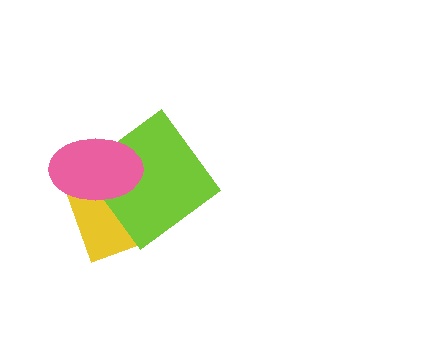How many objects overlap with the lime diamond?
2 objects overlap with the lime diamond.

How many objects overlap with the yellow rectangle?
2 objects overlap with the yellow rectangle.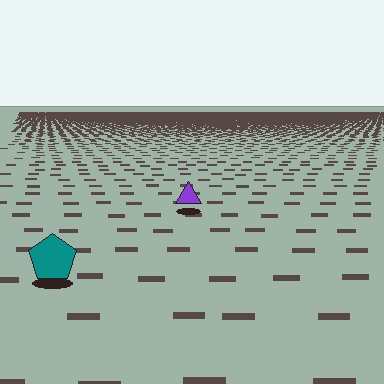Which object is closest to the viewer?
The teal pentagon is closest. The texture marks near it are larger and more spread out.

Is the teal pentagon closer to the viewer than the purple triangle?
Yes. The teal pentagon is closer — you can tell from the texture gradient: the ground texture is coarser near it.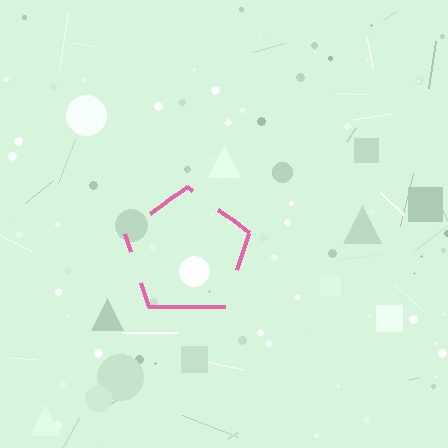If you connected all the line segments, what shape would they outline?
They would outline a pentagon.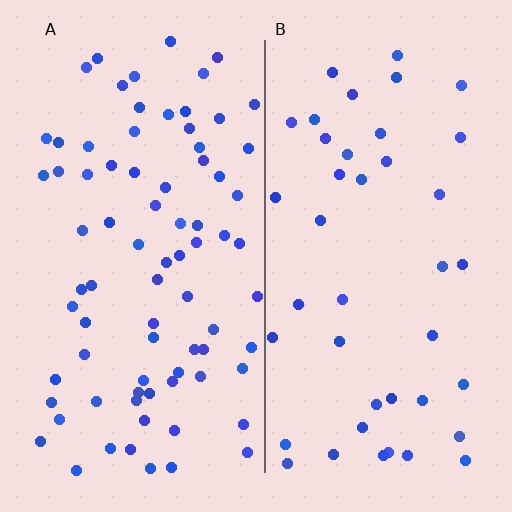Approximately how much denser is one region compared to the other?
Approximately 1.9× — region A over region B.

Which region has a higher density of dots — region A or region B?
A (the left).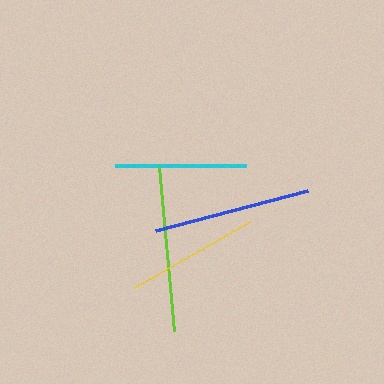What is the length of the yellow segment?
The yellow segment is approximately 133 pixels long.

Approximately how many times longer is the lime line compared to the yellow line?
The lime line is approximately 1.2 times the length of the yellow line.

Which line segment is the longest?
The lime line is the longest at approximately 165 pixels.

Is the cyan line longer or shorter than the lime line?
The lime line is longer than the cyan line.